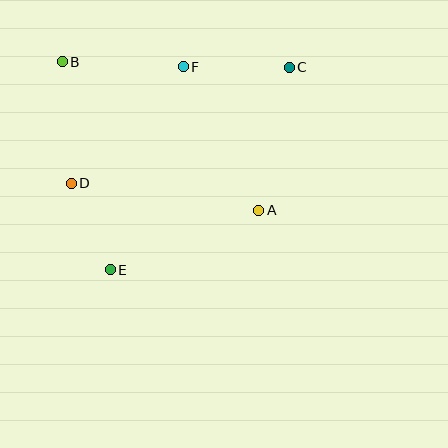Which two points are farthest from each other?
Points C and E are farthest from each other.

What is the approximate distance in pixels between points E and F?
The distance between E and F is approximately 215 pixels.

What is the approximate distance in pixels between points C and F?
The distance between C and F is approximately 106 pixels.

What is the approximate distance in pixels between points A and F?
The distance between A and F is approximately 162 pixels.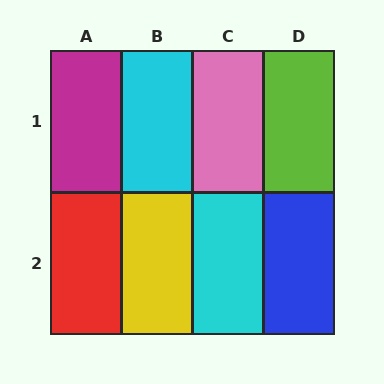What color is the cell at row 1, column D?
Lime.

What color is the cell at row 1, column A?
Magenta.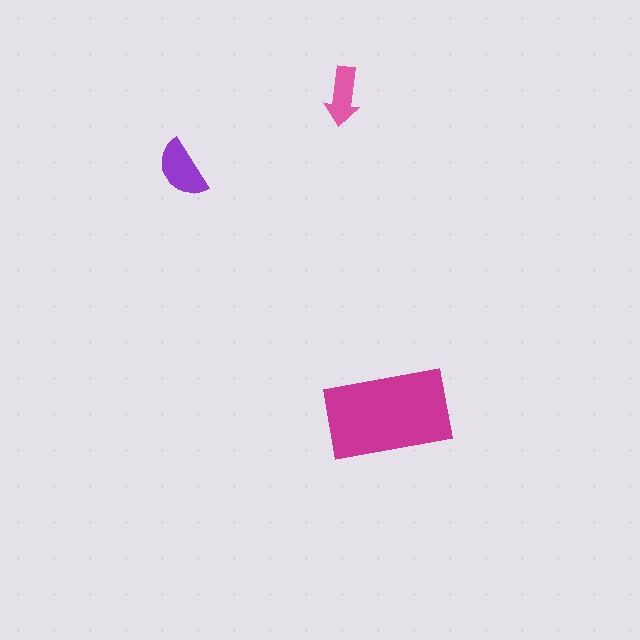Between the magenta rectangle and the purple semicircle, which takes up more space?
The magenta rectangle.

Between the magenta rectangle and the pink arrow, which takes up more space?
The magenta rectangle.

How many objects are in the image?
There are 3 objects in the image.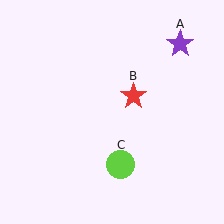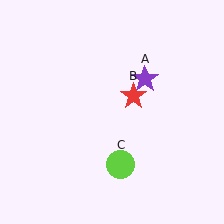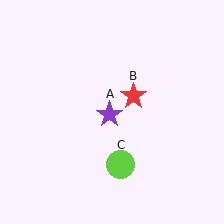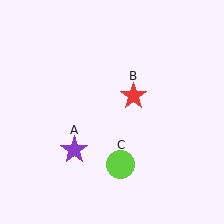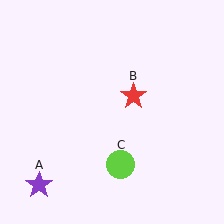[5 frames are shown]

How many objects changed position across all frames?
1 object changed position: purple star (object A).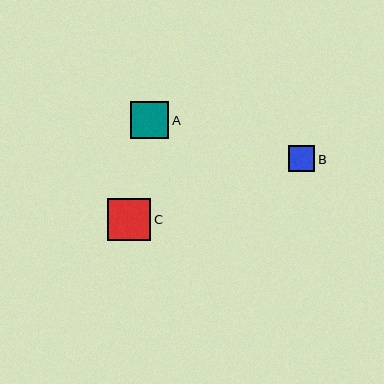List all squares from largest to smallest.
From largest to smallest: C, A, B.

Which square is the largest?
Square C is the largest with a size of approximately 43 pixels.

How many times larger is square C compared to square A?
Square C is approximately 1.1 times the size of square A.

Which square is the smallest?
Square B is the smallest with a size of approximately 26 pixels.